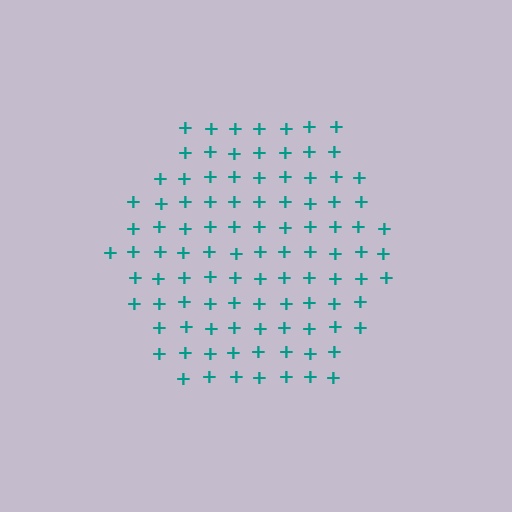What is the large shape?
The large shape is a hexagon.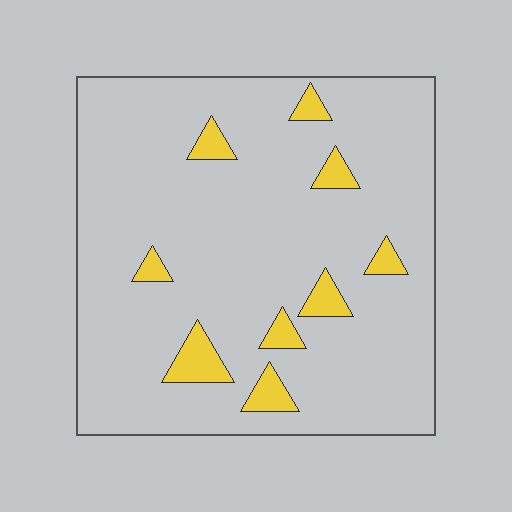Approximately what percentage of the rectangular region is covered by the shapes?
Approximately 10%.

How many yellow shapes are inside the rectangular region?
9.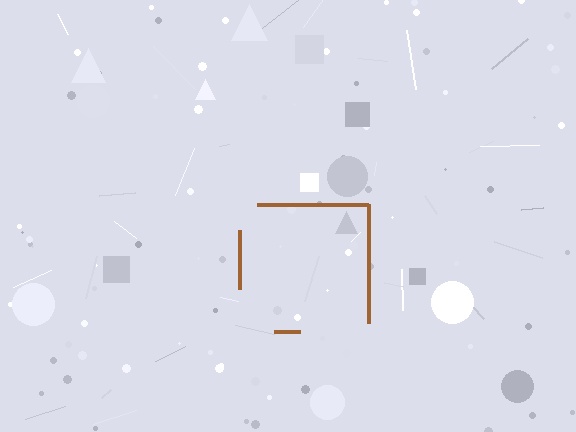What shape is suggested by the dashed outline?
The dashed outline suggests a square.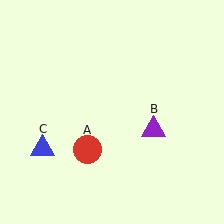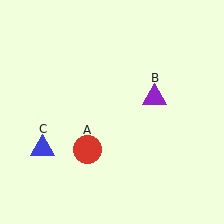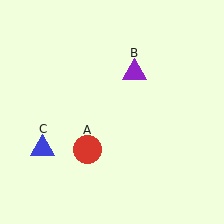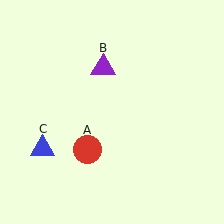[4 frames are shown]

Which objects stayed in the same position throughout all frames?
Red circle (object A) and blue triangle (object C) remained stationary.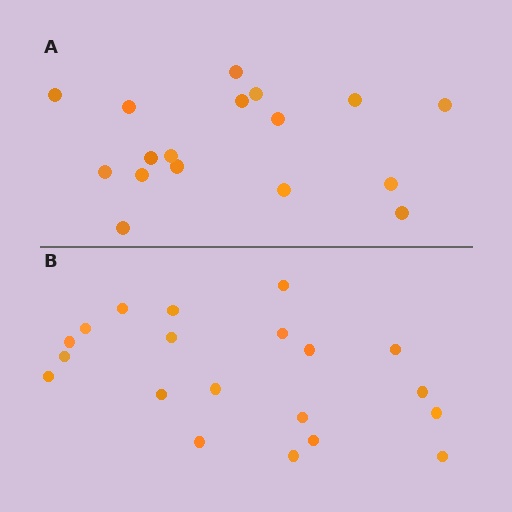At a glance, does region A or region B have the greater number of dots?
Region B (the bottom region) has more dots.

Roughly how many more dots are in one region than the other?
Region B has just a few more — roughly 2 or 3 more dots than region A.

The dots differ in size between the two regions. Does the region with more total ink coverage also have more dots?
No. Region A has more total ink coverage because its dots are larger, but region B actually contains more individual dots. Total area can be misleading — the number of items is what matters here.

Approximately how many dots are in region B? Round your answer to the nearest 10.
About 20 dots.